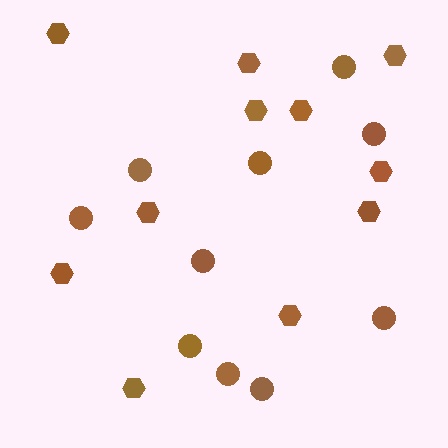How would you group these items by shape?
There are 2 groups: one group of hexagons (11) and one group of circles (10).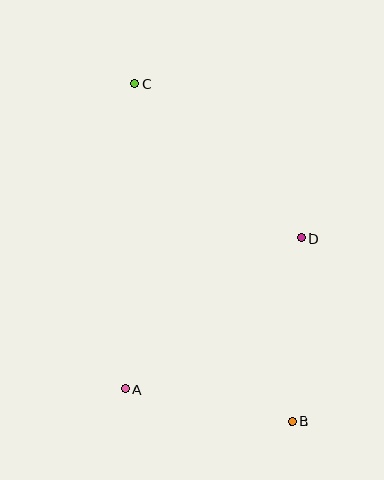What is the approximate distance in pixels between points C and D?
The distance between C and D is approximately 227 pixels.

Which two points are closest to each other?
Points A and B are closest to each other.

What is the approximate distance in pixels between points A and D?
The distance between A and D is approximately 232 pixels.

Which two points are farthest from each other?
Points B and C are farthest from each other.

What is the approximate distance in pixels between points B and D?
The distance between B and D is approximately 184 pixels.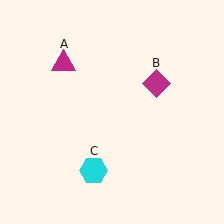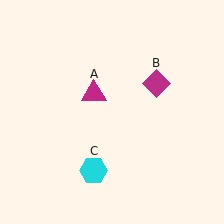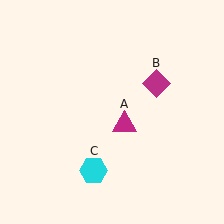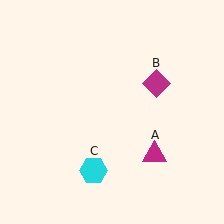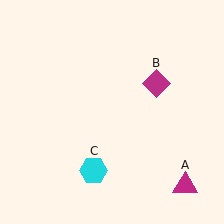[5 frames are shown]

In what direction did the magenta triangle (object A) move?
The magenta triangle (object A) moved down and to the right.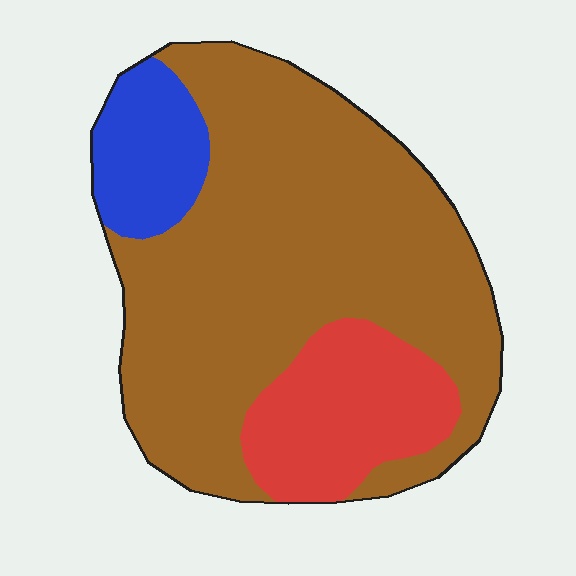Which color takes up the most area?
Brown, at roughly 70%.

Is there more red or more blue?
Red.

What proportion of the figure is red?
Red takes up between a sixth and a third of the figure.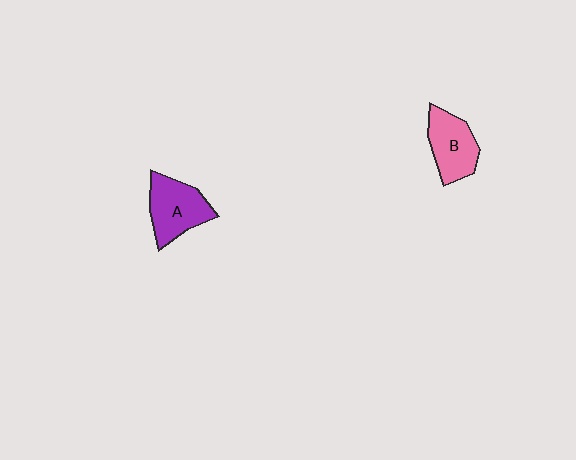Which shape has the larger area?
Shape A (purple).